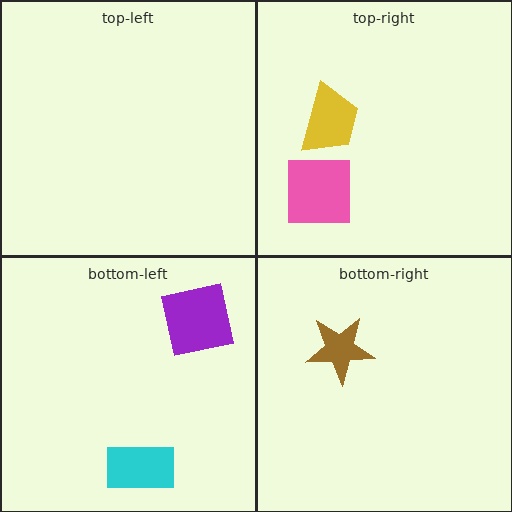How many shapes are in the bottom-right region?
1.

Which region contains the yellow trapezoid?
The top-right region.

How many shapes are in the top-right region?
2.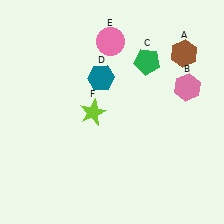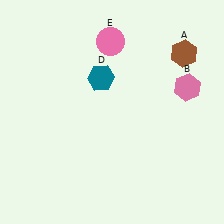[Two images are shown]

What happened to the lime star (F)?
The lime star (F) was removed in Image 2. It was in the bottom-left area of Image 1.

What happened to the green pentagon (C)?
The green pentagon (C) was removed in Image 2. It was in the top-right area of Image 1.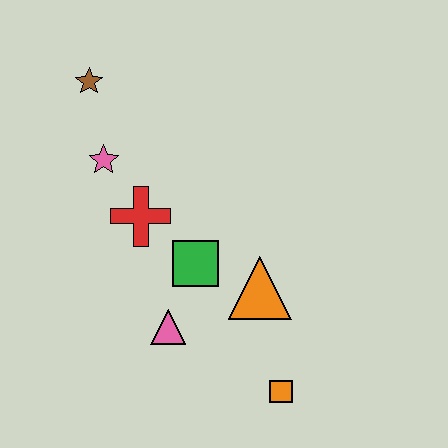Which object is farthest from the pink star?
The orange square is farthest from the pink star.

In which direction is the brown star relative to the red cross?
The brown star is above the red cross.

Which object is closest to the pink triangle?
The green square is closest to the pink triangle.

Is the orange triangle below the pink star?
Yes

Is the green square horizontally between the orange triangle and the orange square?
No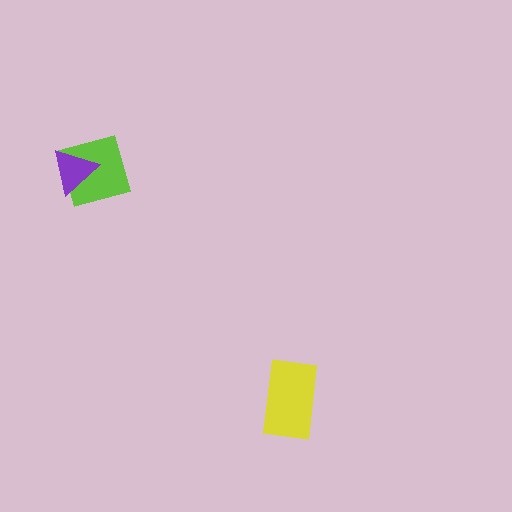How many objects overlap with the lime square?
1 object overlaps with the lime square.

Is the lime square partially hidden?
Yes, it is partially covered by another shape.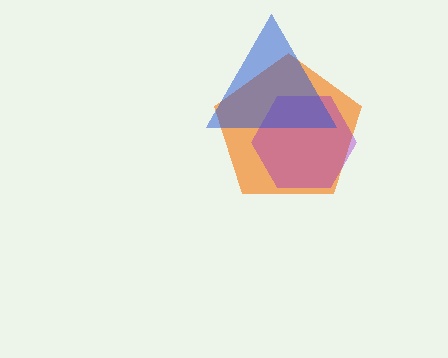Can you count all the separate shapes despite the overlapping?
Yes, there are 3 separate shapes.